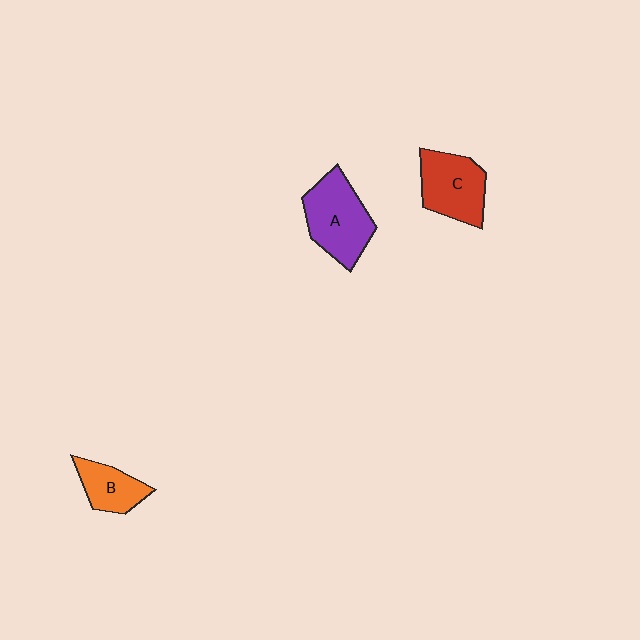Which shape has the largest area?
Shape A (purple).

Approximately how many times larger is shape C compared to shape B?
Approximately 1.5 times.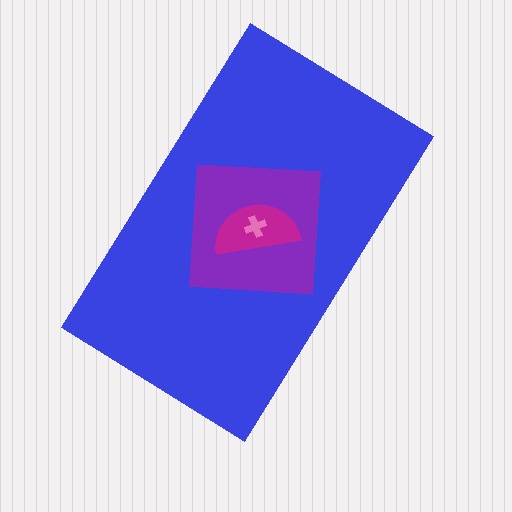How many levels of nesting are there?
4.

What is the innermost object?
The pink cross.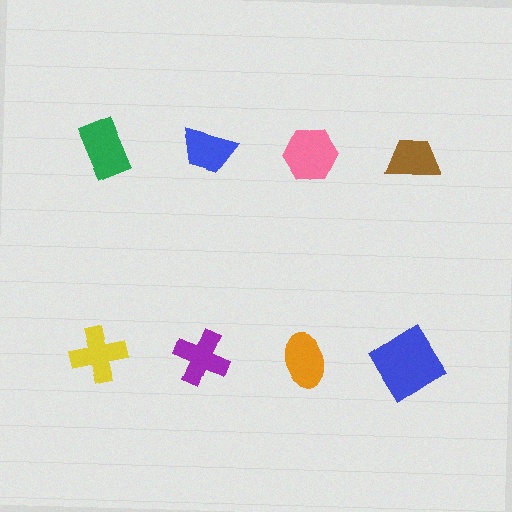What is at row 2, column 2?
A purple cross.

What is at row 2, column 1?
A yellow cross.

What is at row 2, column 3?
An orange ellipse.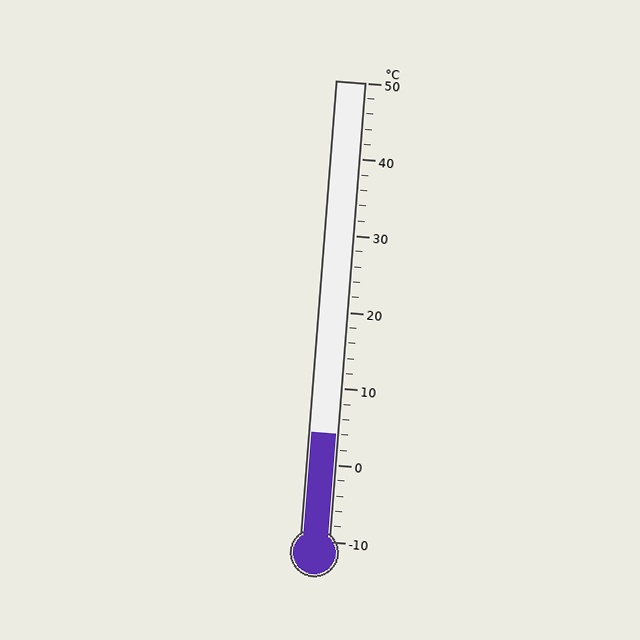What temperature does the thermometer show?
The thermometer shows approximately 4°C.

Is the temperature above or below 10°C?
The temperature is below 10°C.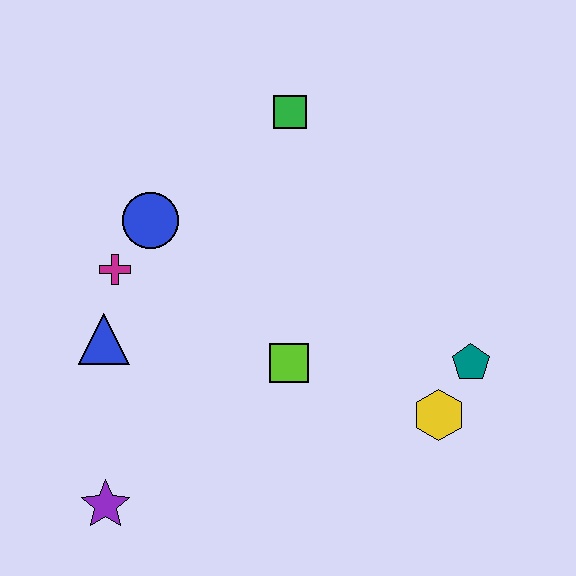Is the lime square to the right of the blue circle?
Yes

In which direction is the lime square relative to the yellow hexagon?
The lime square is to the left of the yellow hexagon.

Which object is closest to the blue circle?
The magenta cross is closest to the blue circle.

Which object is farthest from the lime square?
The green square is farthest from the lime square.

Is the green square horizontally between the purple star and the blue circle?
No